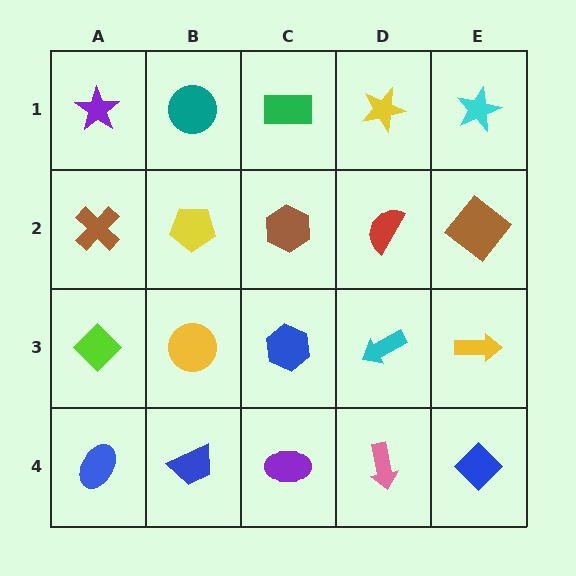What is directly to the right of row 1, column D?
A cyan star.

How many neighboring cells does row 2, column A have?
3.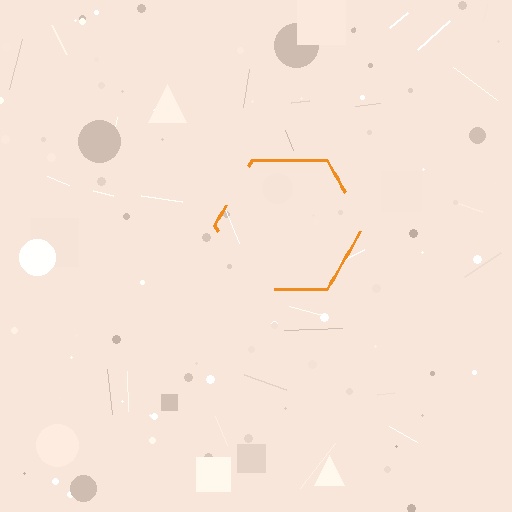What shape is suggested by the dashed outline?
The dashed outline suggests a hexagon.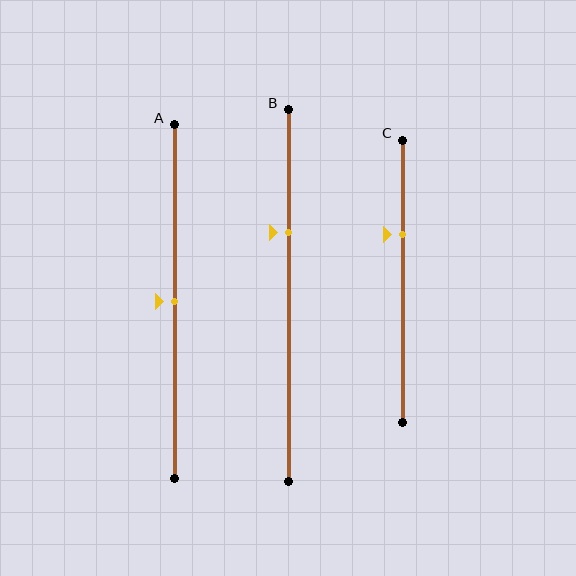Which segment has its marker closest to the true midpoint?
Segment A has its marker closest to the true midpoint.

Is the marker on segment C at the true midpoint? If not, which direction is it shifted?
No, the marker on segment C is shifted upward by about 17% of the segment length.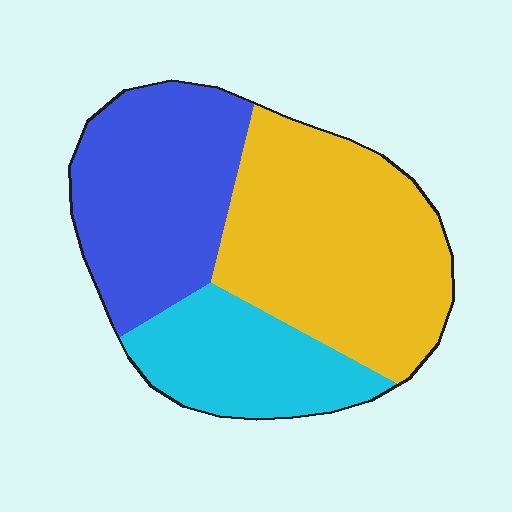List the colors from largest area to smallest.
From largest to smallest: yellow, blue, cyan.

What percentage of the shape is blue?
Blue covers 33% of the shape.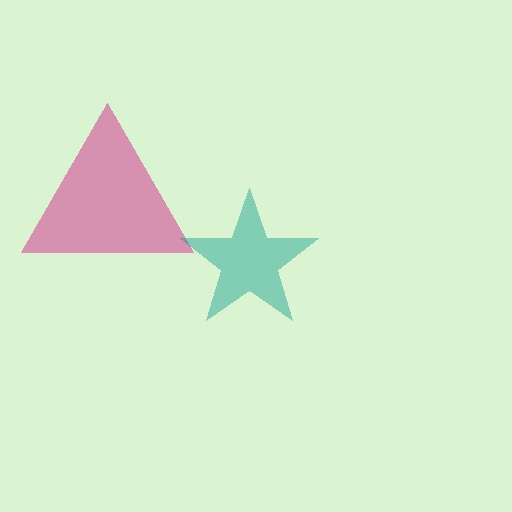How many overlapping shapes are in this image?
There are 2 overlapping shapes in the image.